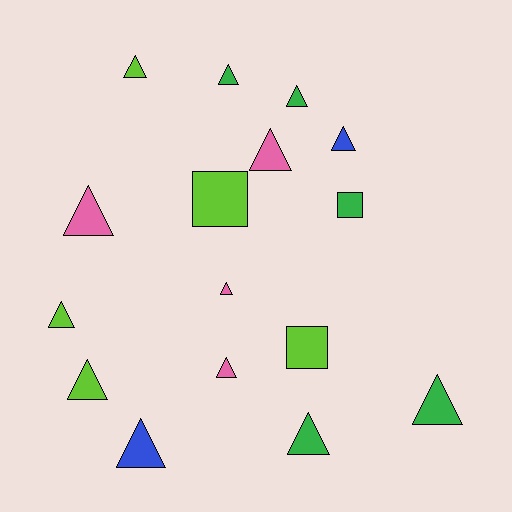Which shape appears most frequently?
Triangle, with 13 objects.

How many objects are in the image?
There are 16 objects.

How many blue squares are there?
There are no blue squares.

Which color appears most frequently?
Green, with 5 objects.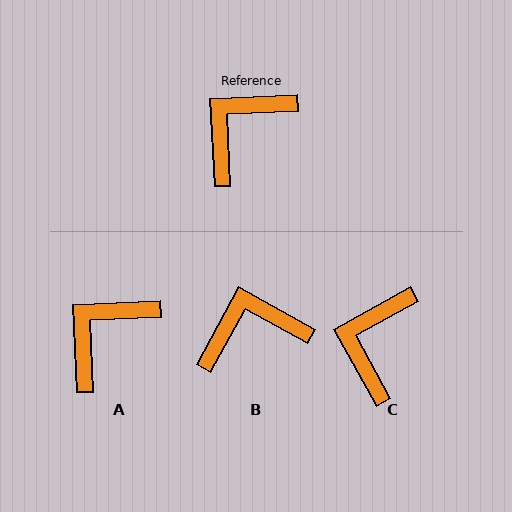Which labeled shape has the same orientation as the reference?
A.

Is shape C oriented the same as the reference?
No, it is off by about 26 degrees.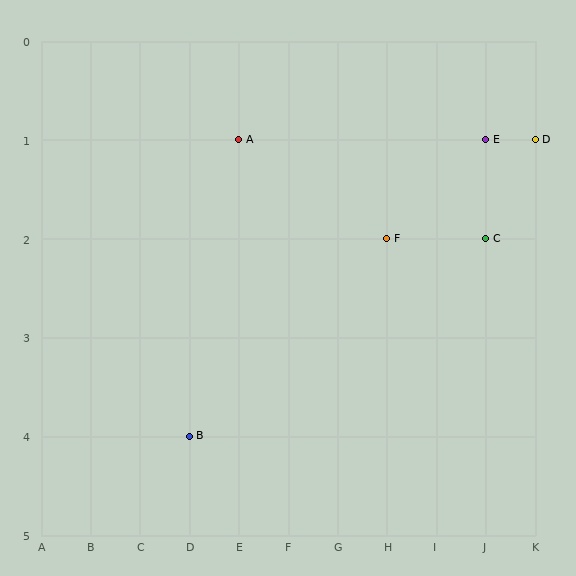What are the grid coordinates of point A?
Point A is at grid coordinates (E, 1).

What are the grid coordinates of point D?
Point D is at grid coordinates (K, 1).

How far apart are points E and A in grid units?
Points E and A are 5 columns apart.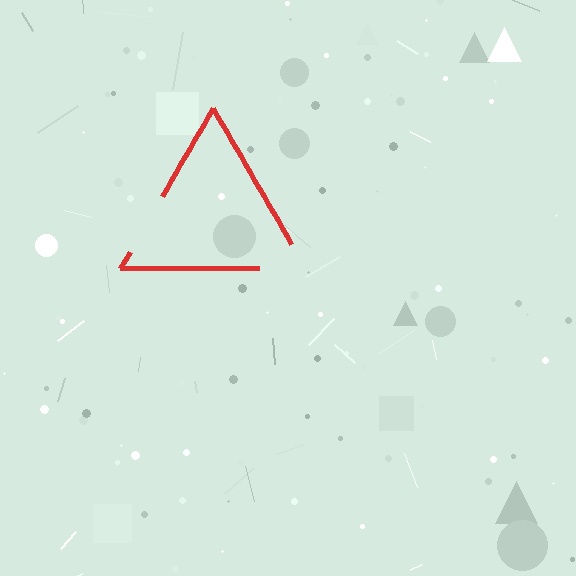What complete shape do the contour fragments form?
The contour fragments form a triangle.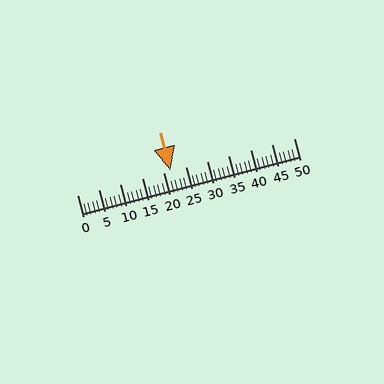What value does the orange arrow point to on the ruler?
The orange arrow points to approximately 22.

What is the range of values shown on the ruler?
The ruler shows values from 0 to 50.